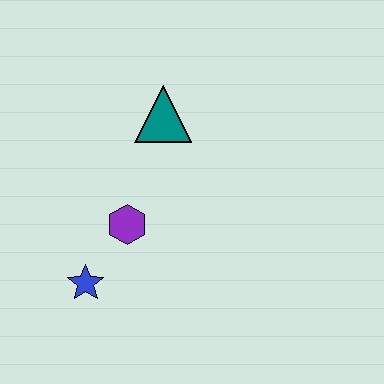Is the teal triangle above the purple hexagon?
Yes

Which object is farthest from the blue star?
The teal triangle is farthest from the blue star.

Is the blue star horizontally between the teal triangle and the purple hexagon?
No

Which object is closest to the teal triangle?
The purple hexagon is closest to the teal triangle.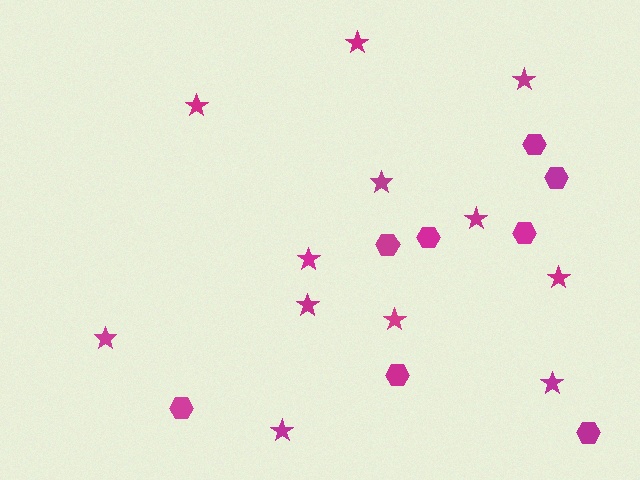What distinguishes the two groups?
There are 2 groups: one group of stars (12) and one group of hexagons (8).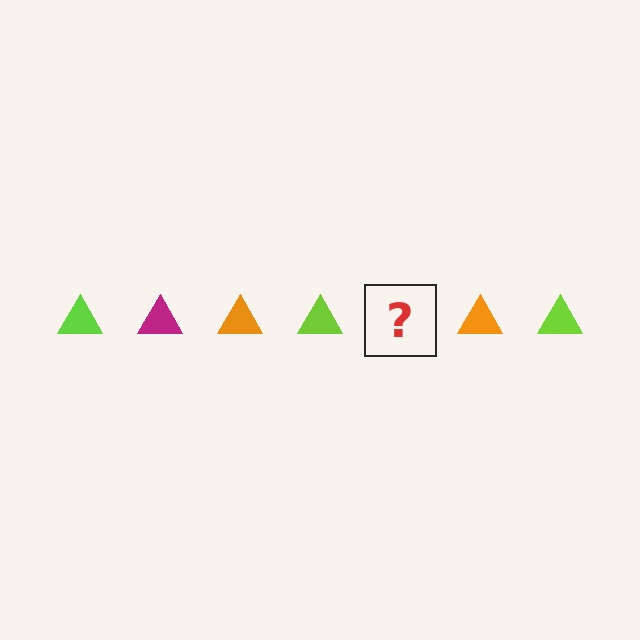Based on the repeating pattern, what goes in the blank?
The blank should be a magenta triangle.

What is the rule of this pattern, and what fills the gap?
The rule is that the pattern cycles through lime, magenta, orange triangles. The gap should be filled with a magenta triangle.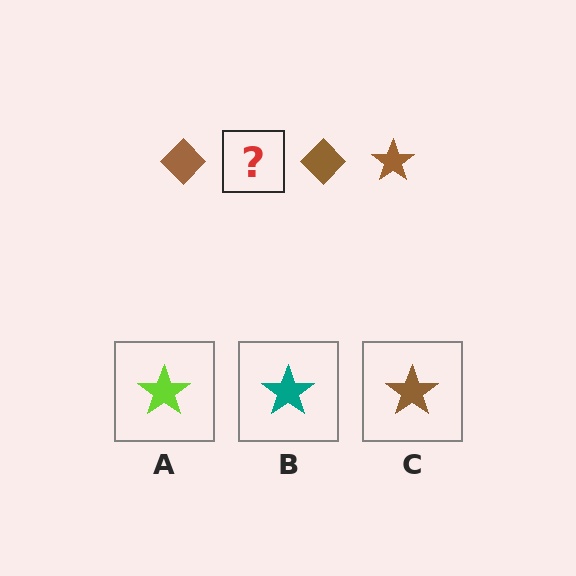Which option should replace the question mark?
Option C.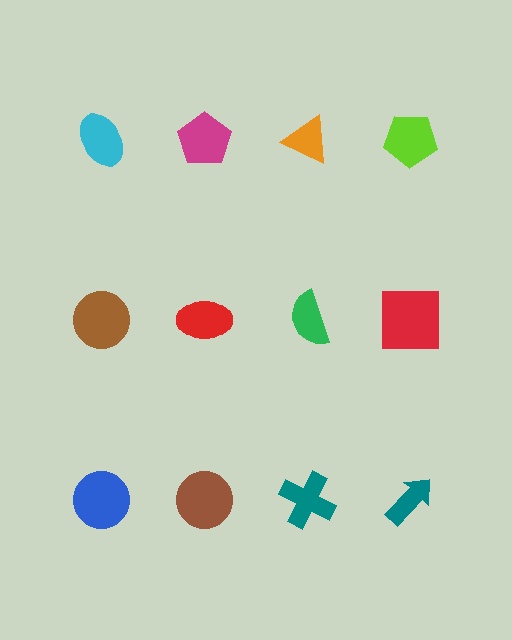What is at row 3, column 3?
A teal cross.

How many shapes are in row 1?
4 shapes.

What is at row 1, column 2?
A magenta pentagon.